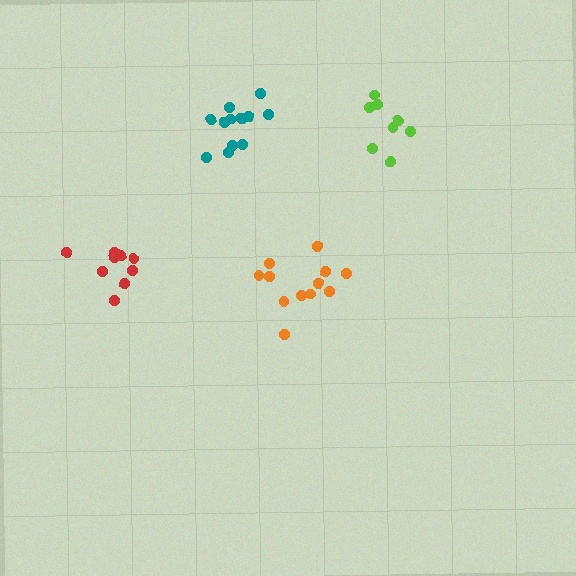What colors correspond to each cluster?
The clusters are colored: red, orange, teal, lime.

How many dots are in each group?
Group 1: 9 dots, Group 2: 12 dots, Group 3: 13 dots, Group 4: 8 dots (42 total).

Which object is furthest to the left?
The red cluster is leftmost.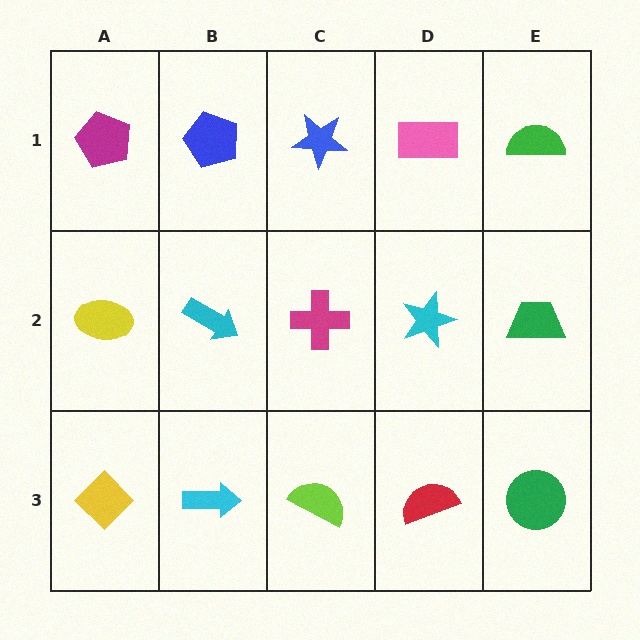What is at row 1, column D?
A pink rectangle.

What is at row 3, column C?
A lime semicircle.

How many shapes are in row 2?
5 shapes.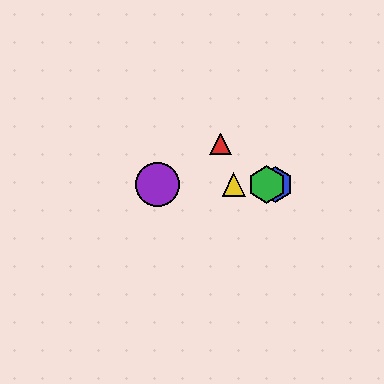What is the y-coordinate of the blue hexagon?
The blue hexagon is at y≈185.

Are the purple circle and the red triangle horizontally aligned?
No, the purple circle is at y≈185 and the red triangle is at y≈144.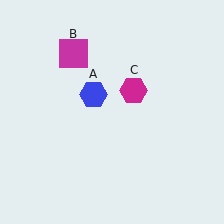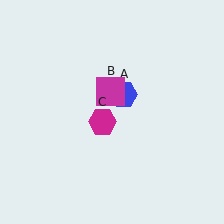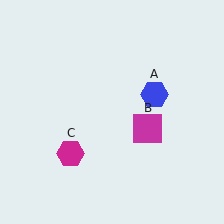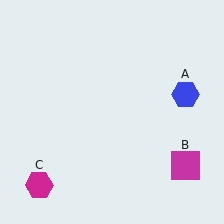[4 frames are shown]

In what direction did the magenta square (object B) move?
The magenta square (object B) moved down and to the right.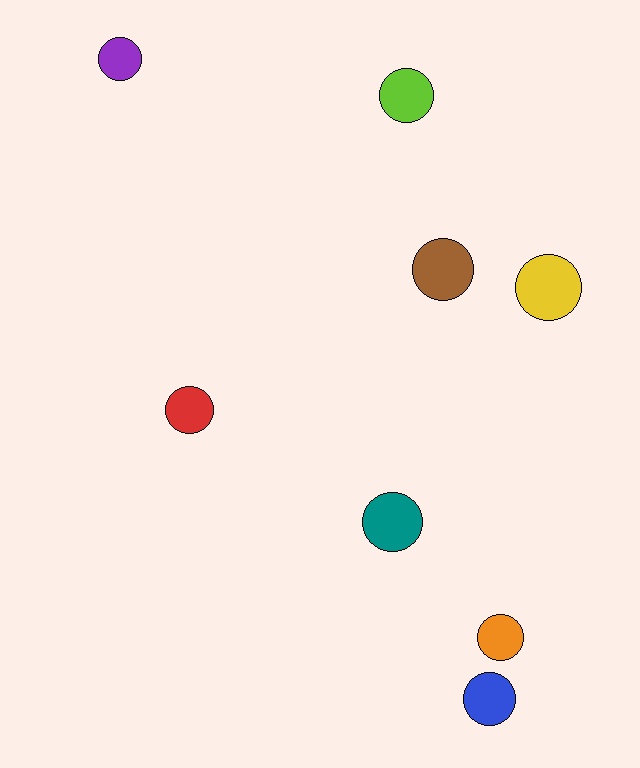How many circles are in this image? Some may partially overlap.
There are 8 circles.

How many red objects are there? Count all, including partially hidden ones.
There is 1 red object.